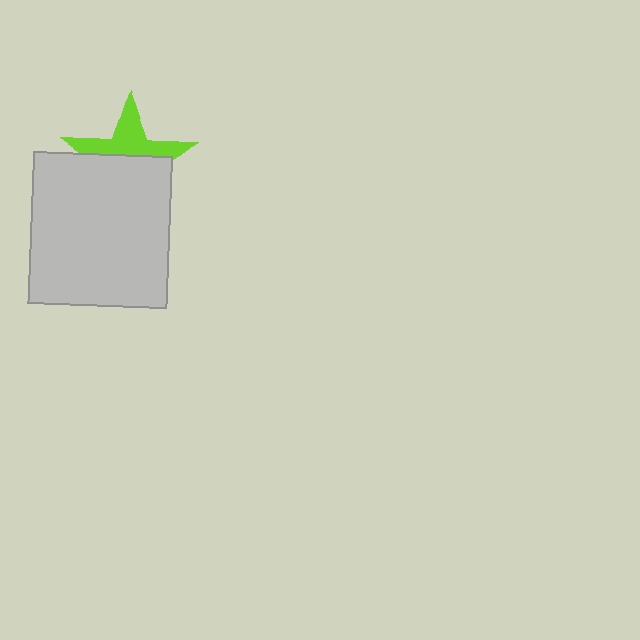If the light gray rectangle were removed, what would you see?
You would see the complete lime star.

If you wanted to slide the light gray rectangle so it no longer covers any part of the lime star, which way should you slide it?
Slide it down — that is the most direct way to separate the two shapes.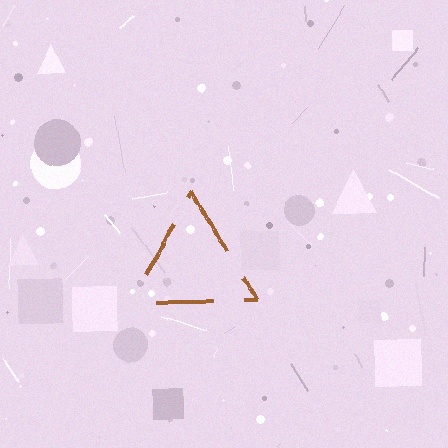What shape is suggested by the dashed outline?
The dashed outline suggests a triangle.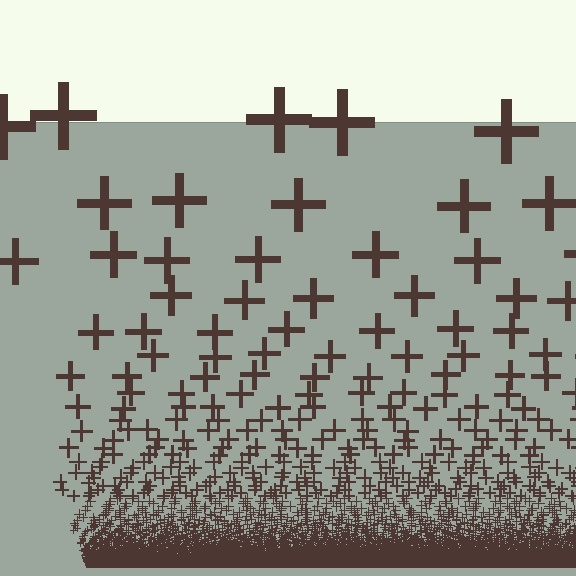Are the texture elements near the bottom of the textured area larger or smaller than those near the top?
Smaller. The gradient is inverted — elements near the bottom are smaller and denser.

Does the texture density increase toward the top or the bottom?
Density increases toward the bottom.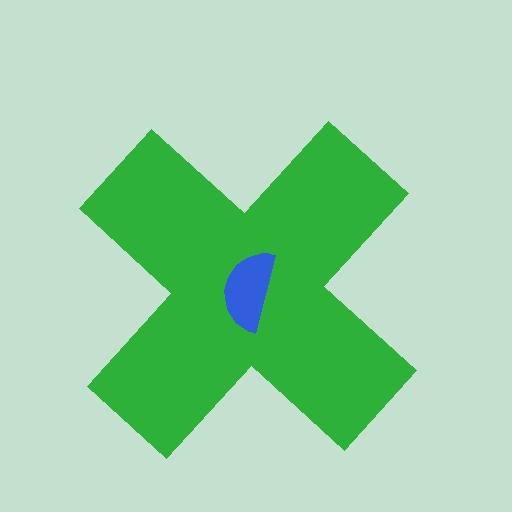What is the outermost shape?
The green cross.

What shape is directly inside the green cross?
The blue semicircle.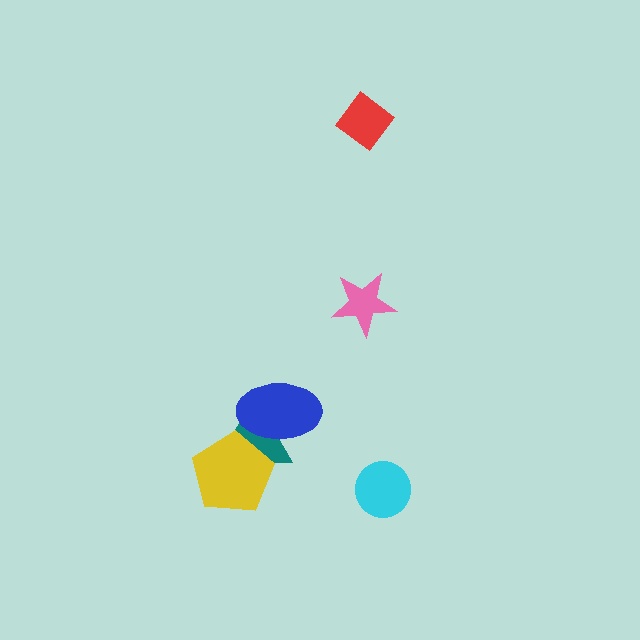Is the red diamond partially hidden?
No, no other shape covers it.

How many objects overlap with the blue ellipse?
1 object overlaps with the blue ellipse.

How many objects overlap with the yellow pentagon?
1 object overlaps with the yellow pentagon.